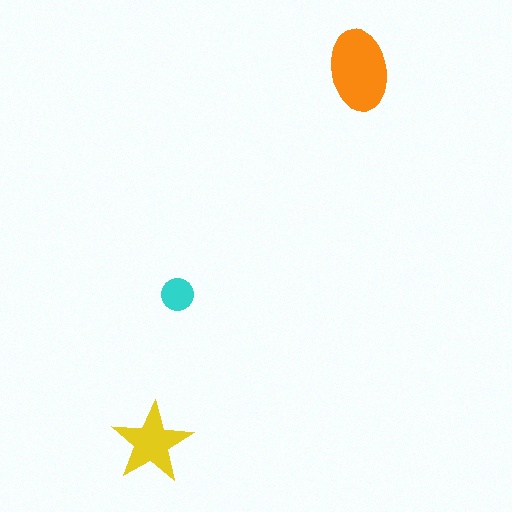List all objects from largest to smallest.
The orange ellipse, the yellow star, the cyan circle.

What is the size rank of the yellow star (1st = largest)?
2nd.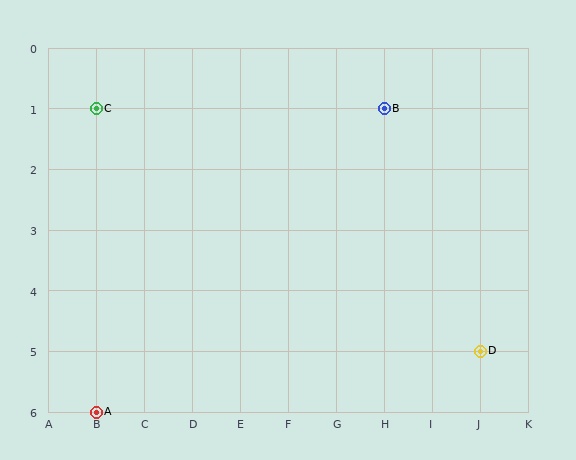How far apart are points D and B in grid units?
Points D and B are 2 columns and 4 rows apart (about 4.5 grid units diagonally).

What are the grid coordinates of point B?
Point B is at grid coordinates (H, 1).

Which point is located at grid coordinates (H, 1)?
Point B is at (H, 1).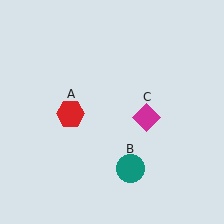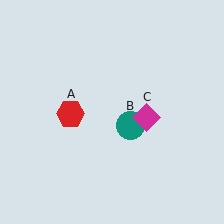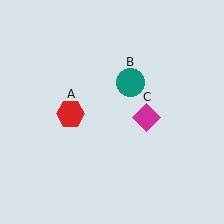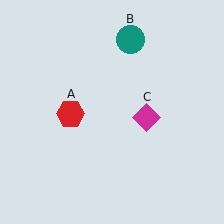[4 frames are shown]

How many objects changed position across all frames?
1 object changed position: teal circle (object B).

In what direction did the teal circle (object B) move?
The teal circle (object B) moved up.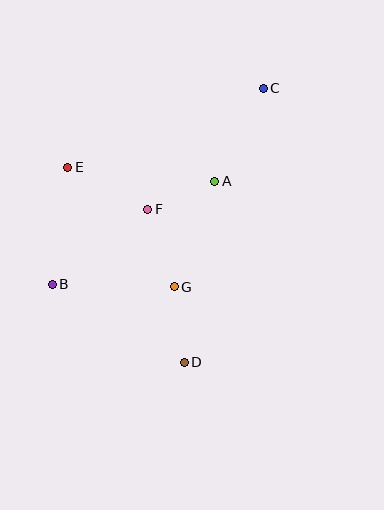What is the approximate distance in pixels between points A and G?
The distance between A and G is approximately 113 pixels.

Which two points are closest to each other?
Points A and F are closest to each other.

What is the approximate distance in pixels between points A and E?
The distance between A and E is approximately 147 pixels.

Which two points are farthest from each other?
Points B and C are farthest from each other.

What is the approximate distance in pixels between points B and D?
The distance between B and D is approximately 153 pixels.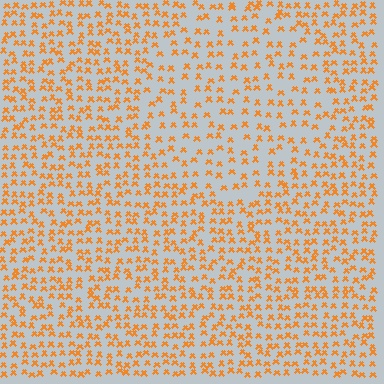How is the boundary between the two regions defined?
The boundary is defined by a change in element density (approximately 1.6x ratio). All elements are the same color, size, and shape.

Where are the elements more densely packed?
The elements are more densely packed outside the circle boundary.